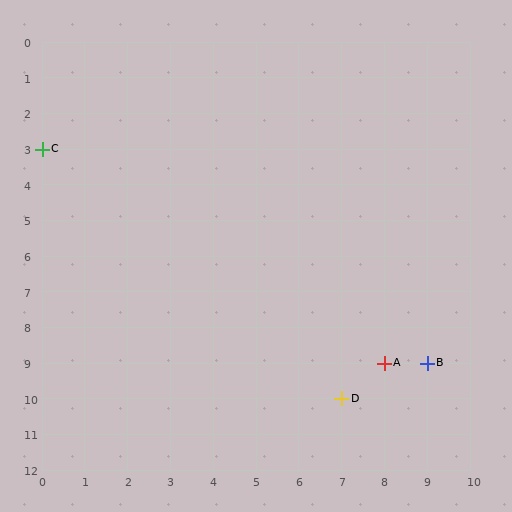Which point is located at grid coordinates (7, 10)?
Point D is at (7, 10).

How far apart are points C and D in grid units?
Points C and D are 7 columns and 7 rows apart (about 9.9 grid units diagonally).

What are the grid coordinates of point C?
Point C is at grid coordinates (0, 3).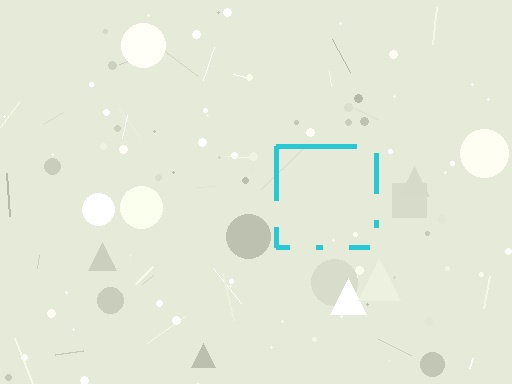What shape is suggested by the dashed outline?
The dashed outline suggests a square.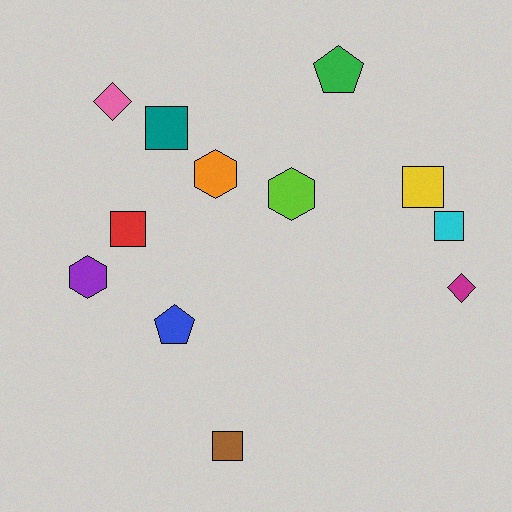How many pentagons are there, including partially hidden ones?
There are 2 pentagons.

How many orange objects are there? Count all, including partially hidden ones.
There is 1 orange object.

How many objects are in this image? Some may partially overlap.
There are 12 objects.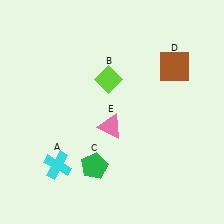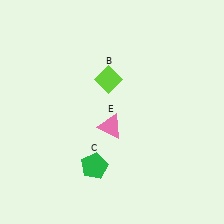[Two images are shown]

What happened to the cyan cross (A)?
The cyan cross (A) was removed in Image 2. It was in the bottom-left area of Image 1.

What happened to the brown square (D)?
The brown square (D) was removed in Image 2. It was in the top-right area of Image 1.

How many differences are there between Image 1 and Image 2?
There are 2 differences between the two images.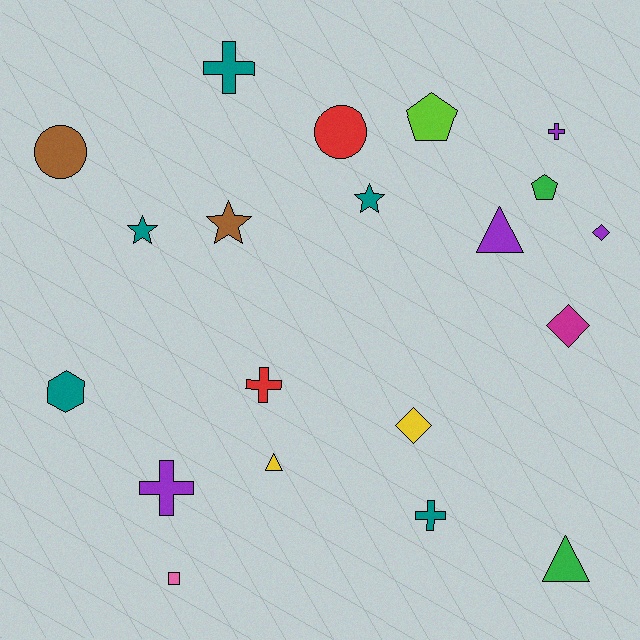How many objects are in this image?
There are 20 objects.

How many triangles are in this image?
There are 3 triangles.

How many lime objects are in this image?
There is 1 lime object.